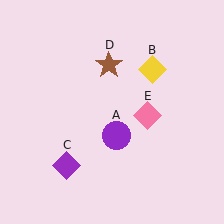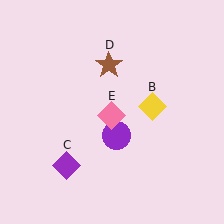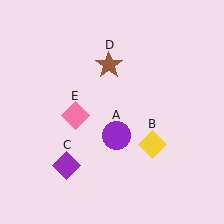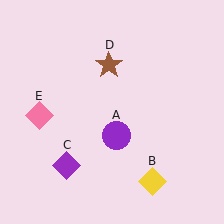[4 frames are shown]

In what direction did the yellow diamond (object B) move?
The yellow diamond (object B) moved down.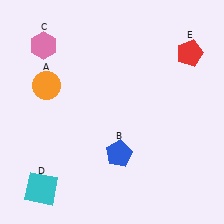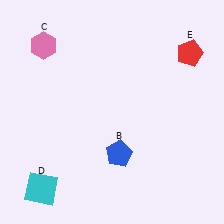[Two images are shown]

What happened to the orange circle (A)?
The orange circle (A) was removed in Image 2. It was in the top-left area of Image 1.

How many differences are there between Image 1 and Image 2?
There is 1 difference between the two images.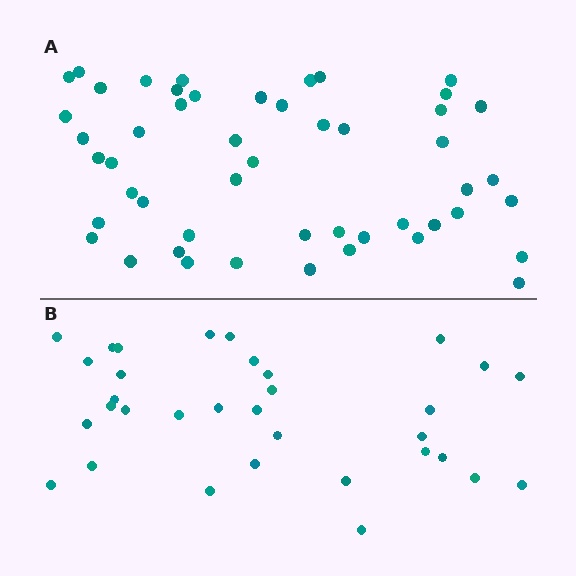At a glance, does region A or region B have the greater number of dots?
Region A (the top region) has more dots.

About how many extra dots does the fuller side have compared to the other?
Region A has approximately 15 more dots than region B.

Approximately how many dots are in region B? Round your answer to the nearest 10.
About 30 dots. (The exact count is 33, which rounds to 30.)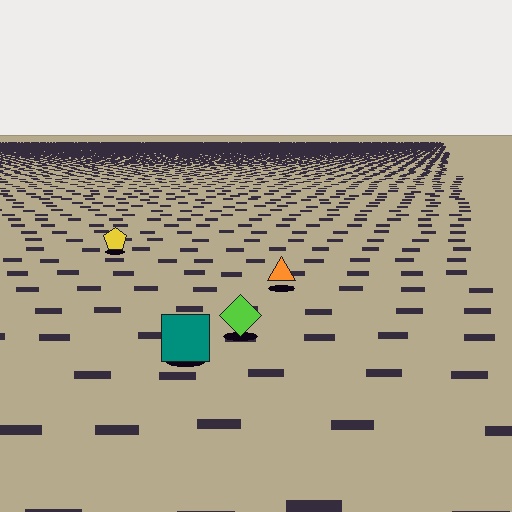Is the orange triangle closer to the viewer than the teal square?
No. The teal square is closer — you can tell from the texture gradient: the ground texture is coarser near it.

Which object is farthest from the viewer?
The yellow pentagon is farthest from the viewer. It appears smaller and the ground texture around it is denser.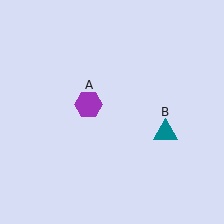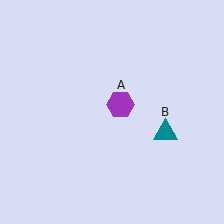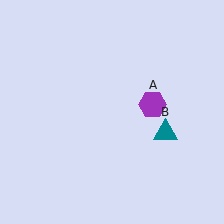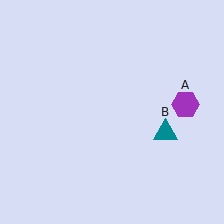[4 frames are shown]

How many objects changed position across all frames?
1 object changed position: purple hexagon (object A).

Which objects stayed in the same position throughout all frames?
Teal triangle (object B) remained stationary.